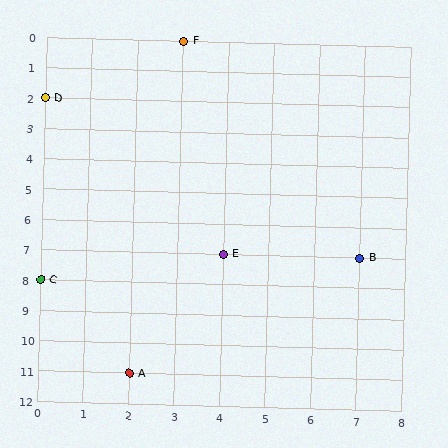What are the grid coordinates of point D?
Point D is at grid coordinates (0, 2).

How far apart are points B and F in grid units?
Points B and F are 4 columns and 7 rows apart (about 8.1 grid units diagonally).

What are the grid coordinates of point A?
Point A is at grid coordinates (2, 11).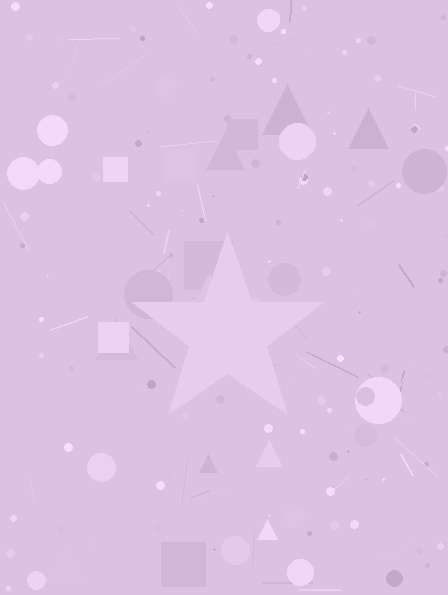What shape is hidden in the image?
A star is hidden in the image.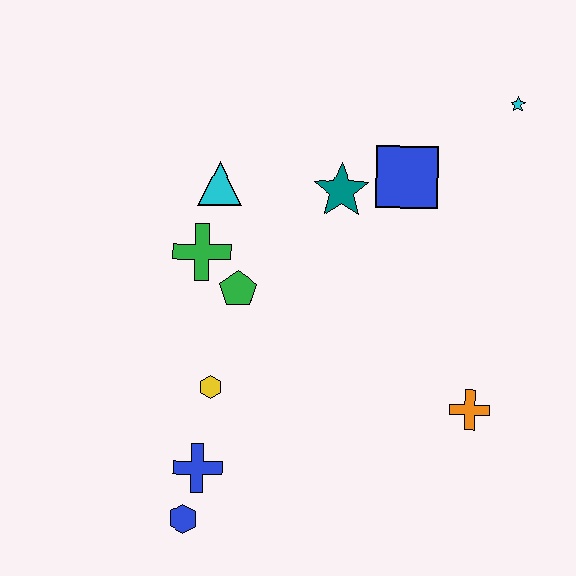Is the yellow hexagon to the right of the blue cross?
Yes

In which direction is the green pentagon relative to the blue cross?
The green pentagon is above the blue cross.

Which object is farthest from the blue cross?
The cyan star is farthest from the blue cross.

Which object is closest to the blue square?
The teal star is closest to the blue square.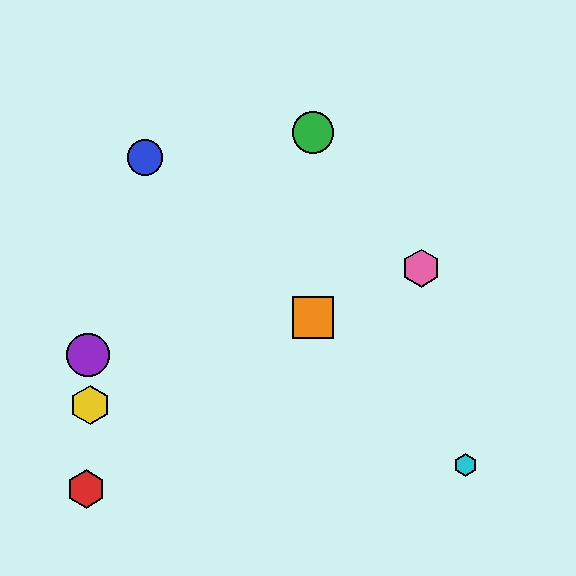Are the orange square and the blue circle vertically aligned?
No, the orange square is at x≈313 and the blue circle is at x≈145.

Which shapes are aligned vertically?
The green circle, the orange square are aligned vertically.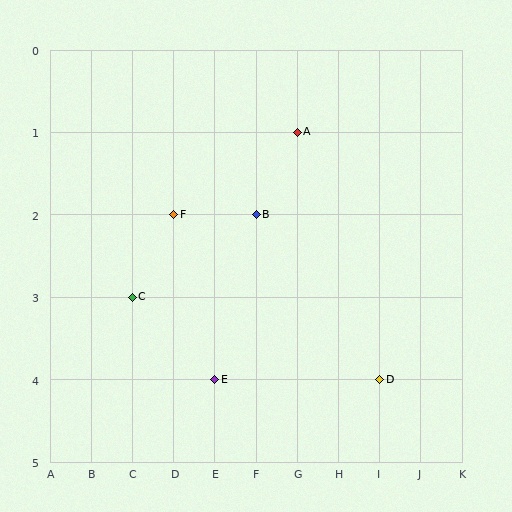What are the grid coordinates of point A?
Point A is at grid coordinates (G, 1).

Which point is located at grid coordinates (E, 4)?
Point E is at (E, 4).